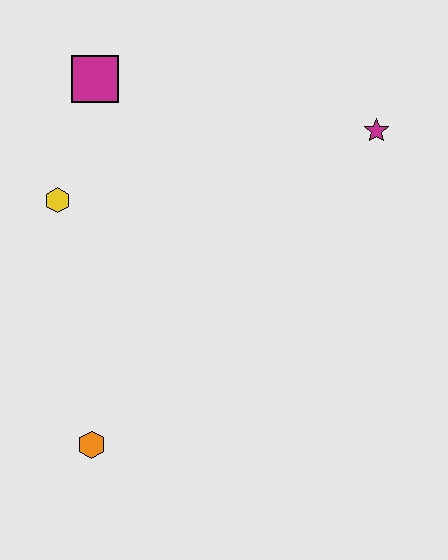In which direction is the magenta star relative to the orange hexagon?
The magenta star is above the orange hexagon.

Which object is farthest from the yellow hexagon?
The magenta star is farthest from the yellow hexagon.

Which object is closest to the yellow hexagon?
The magenta square is closest to the yellow hexagon.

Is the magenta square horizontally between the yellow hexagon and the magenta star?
Yes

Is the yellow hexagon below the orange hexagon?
No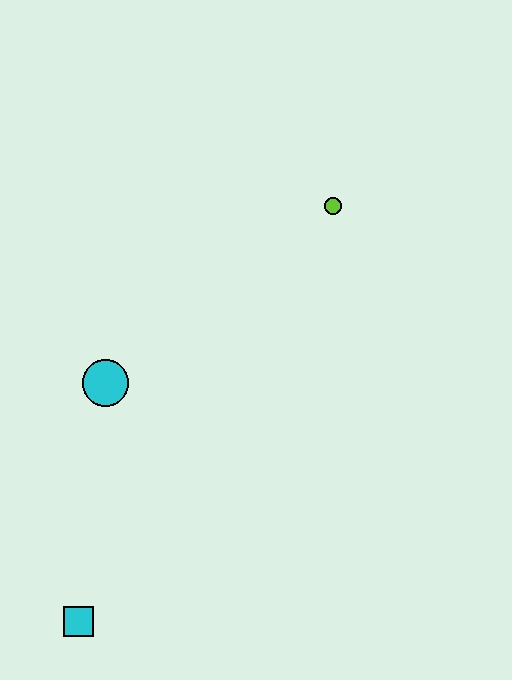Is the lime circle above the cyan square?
Yes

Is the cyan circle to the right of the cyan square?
Yes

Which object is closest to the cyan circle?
The cyan square is closest to the cyan circle.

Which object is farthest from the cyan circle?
The lime circle is farthest from the cyan circle.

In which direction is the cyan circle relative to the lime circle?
The cyan circle is to the left of the lime circle.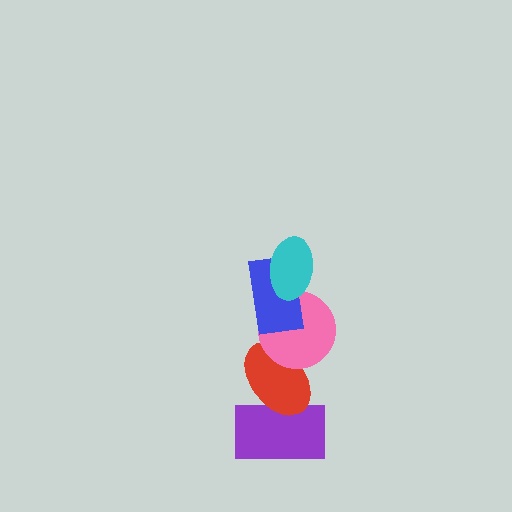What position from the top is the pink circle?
The pink circle is 3rd from the top.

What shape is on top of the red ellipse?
The pink circle is on top of the red ellipse.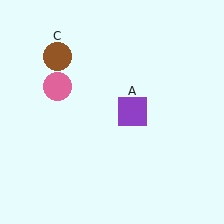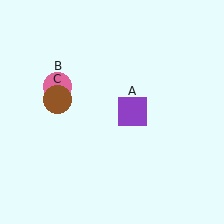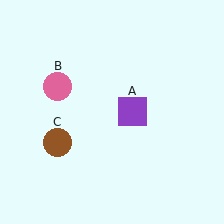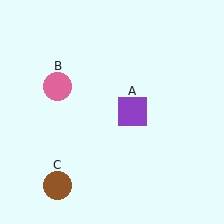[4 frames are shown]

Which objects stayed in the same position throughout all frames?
Purple square (object A) and pink circle (object B) remained stationary.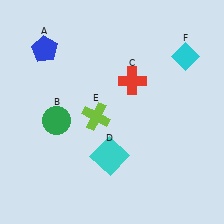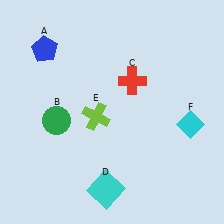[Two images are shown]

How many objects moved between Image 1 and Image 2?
2 objects moved between the two images.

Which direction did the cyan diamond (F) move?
The cyan diamond (F) moved down.